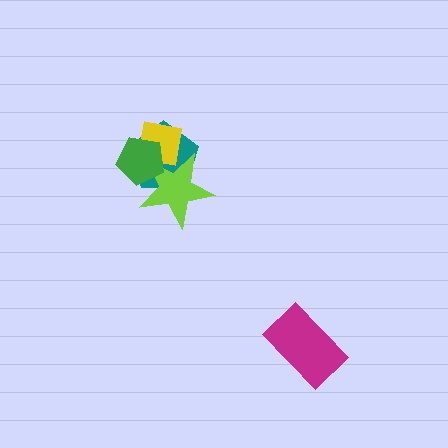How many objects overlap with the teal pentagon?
3 objects overlap with the teal pentagon.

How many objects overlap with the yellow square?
3 objects overlap with the yellow square.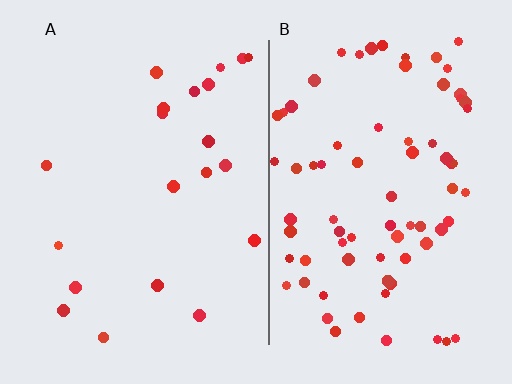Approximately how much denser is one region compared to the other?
Approximately 3.7× — region B over region A.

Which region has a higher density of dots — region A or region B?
B (the right).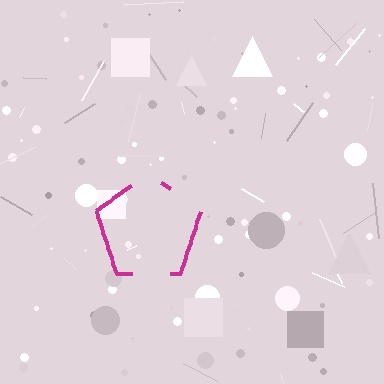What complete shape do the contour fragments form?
The contour fragments form a pentagon.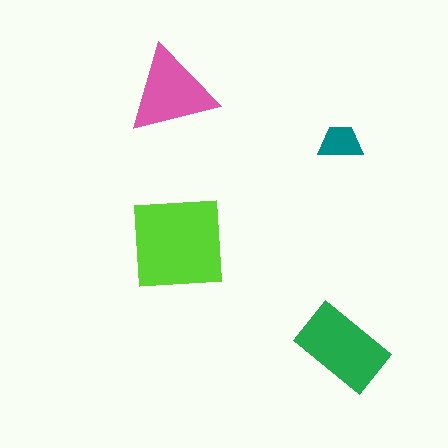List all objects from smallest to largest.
The teal trapezoid, the pink triangle, the green rectangle, the lime square.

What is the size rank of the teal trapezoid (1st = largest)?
4th.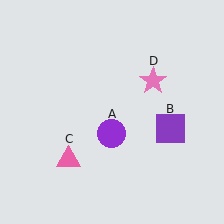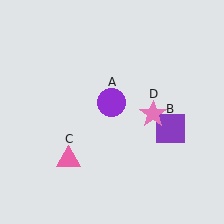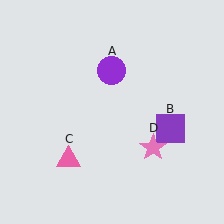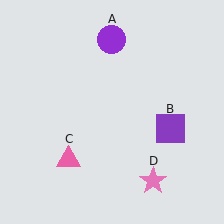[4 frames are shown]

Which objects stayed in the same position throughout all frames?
Purple square (object B) and pink triangle (object C) remained stationary.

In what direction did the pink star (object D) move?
The pink star (object D) moved down.